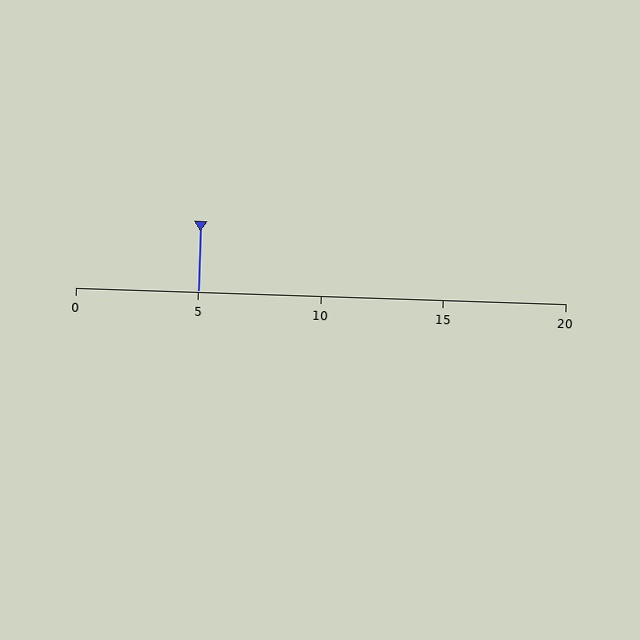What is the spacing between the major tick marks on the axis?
The major ticks are spaced 5 apart.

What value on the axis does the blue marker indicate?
The marker indicates approximately 5.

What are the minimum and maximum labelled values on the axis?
The axis runs from 0 to 20.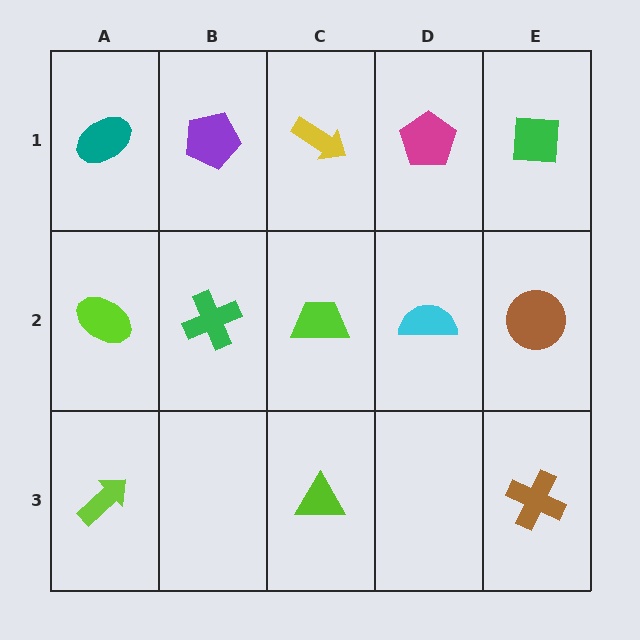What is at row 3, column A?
A lime arrow.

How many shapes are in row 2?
5 shapes.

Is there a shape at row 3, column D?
No, that cell is empty.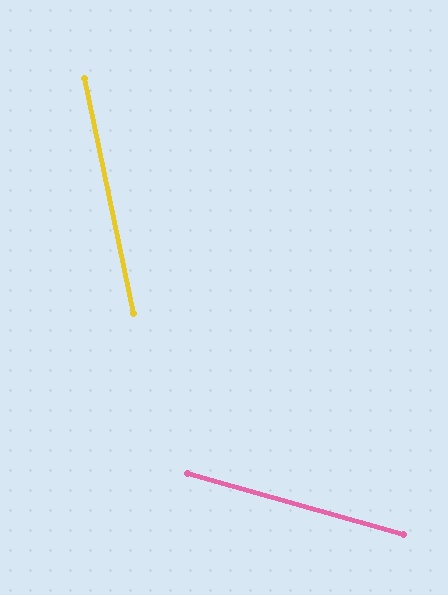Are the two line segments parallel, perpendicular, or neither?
Neither parallel nor perpendicular — they differ by about 63°.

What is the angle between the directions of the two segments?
Approximately 63 degrees.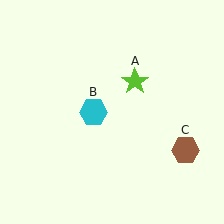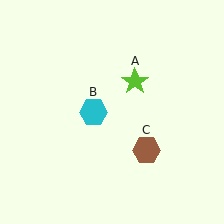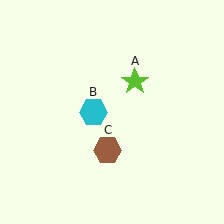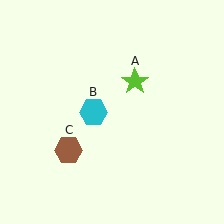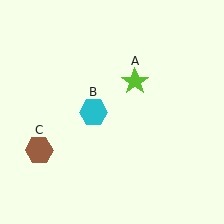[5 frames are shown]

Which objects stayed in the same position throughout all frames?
Lime star (object A) and cyan hexagon (object B) remained stationary.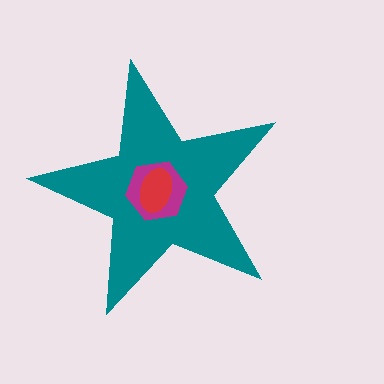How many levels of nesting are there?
3.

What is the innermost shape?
The red ellipse.